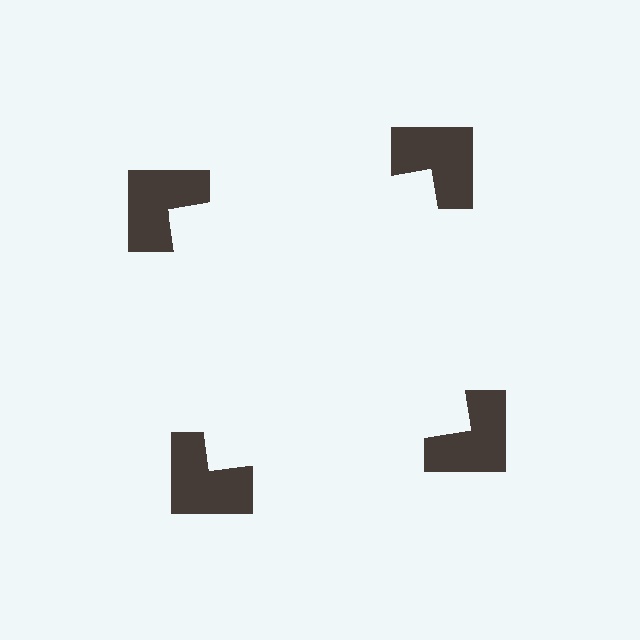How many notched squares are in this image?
There are 4 — one at each vertex of the illusory square.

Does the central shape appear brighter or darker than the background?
It typically appears slightly brighter than the background, even though no actual brightness change is drawn.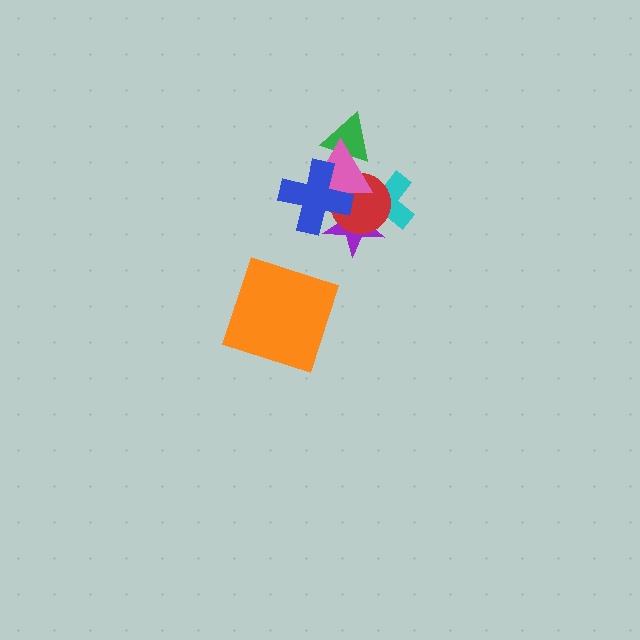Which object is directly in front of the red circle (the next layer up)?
The pink triangle is directly in front of the red circle.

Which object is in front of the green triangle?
The pink triangle is in front of the green triangle.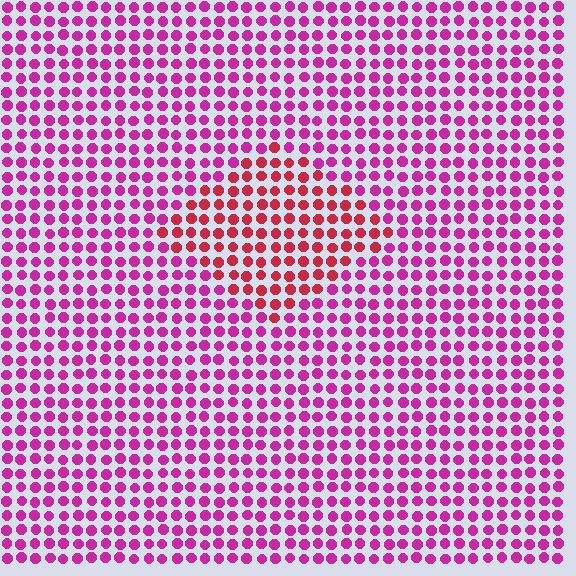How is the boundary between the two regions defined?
The boundary is defined purely by a slight shift in hue (about 35 degrees). Spacing, size, and orientation are identical on both sides.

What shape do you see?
I see a diamond.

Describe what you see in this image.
The image is filled with small magenta elements in a uniform arrangement. A diamond-shaped region is visible where the elements are tinted to a slightly different hue, forming a subtle color boundary.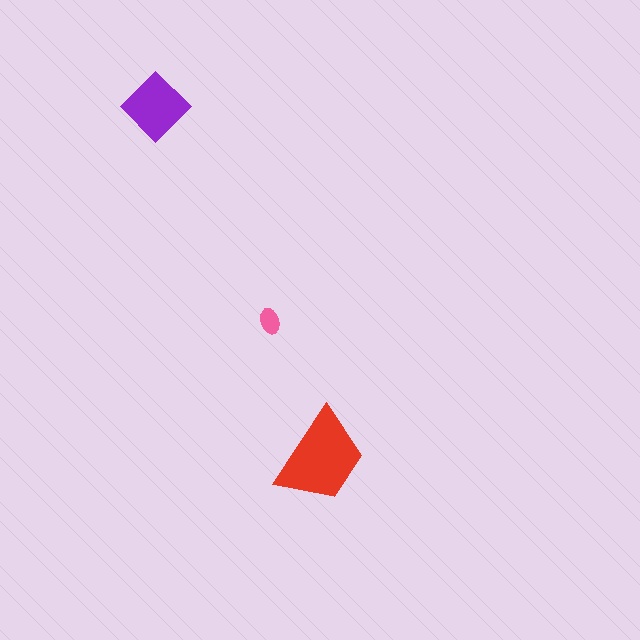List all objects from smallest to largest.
The pink ellipse, the purple diamond, the red trapezoid.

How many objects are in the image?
There are 3 objects in the image.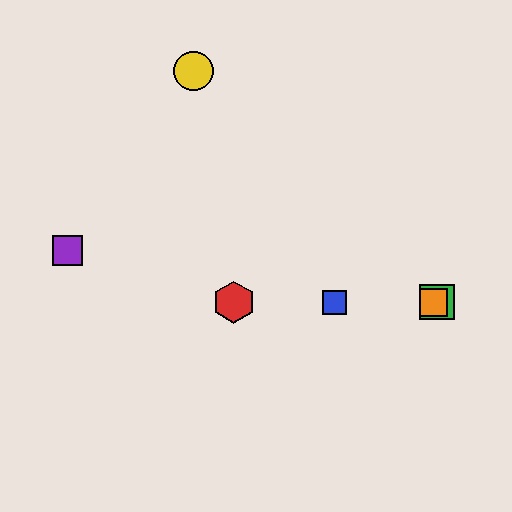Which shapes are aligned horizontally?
The red hexagon, the blue square, the green square, the orange square are aligned horizontally.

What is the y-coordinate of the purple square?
The purple square is at y≈250.